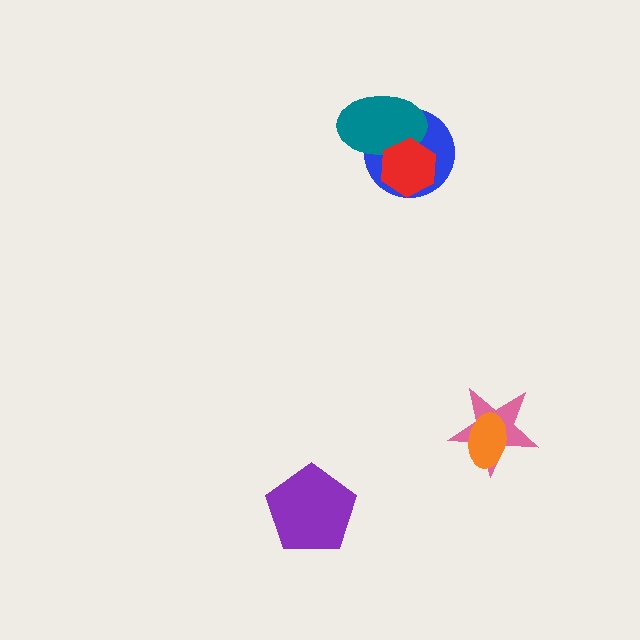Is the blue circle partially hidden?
Yes, it is partially covered by another shape.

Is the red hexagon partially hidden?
No, no other shape covers it.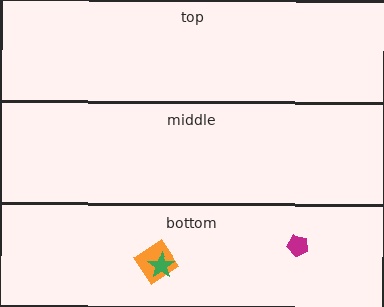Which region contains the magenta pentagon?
The bottom region.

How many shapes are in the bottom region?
3.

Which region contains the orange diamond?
The bottom region.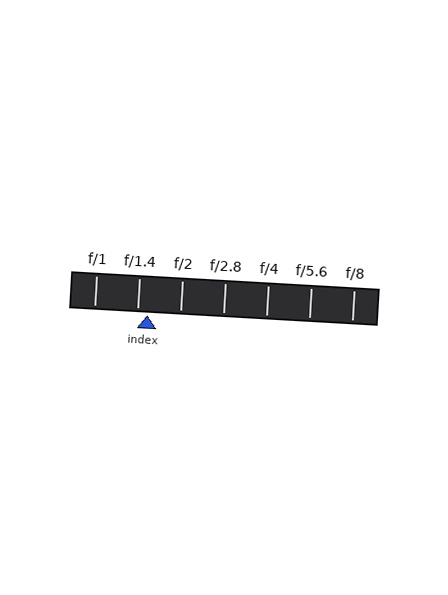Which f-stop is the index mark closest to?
The index mark is closest to f/1.4.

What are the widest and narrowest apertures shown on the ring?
The widest aperture shown is f/1 and the narrowest is f/8.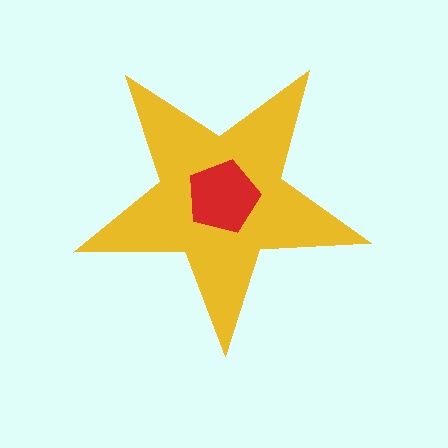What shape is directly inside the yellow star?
The red pentagon.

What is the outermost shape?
The yellow star.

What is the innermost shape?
The red pentagon.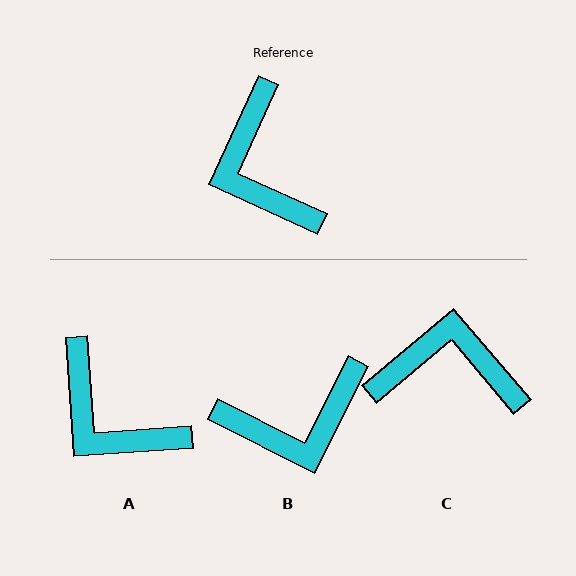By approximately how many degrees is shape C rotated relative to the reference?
Approximately 115 degrees clockwise.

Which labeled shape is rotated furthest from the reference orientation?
C, about 115 degrees away.